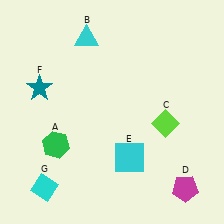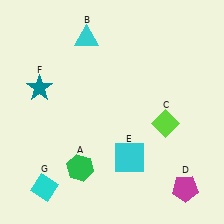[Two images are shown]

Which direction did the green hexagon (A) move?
The green hexagon (A) moved right.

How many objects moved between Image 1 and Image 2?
1 object moved between the two images.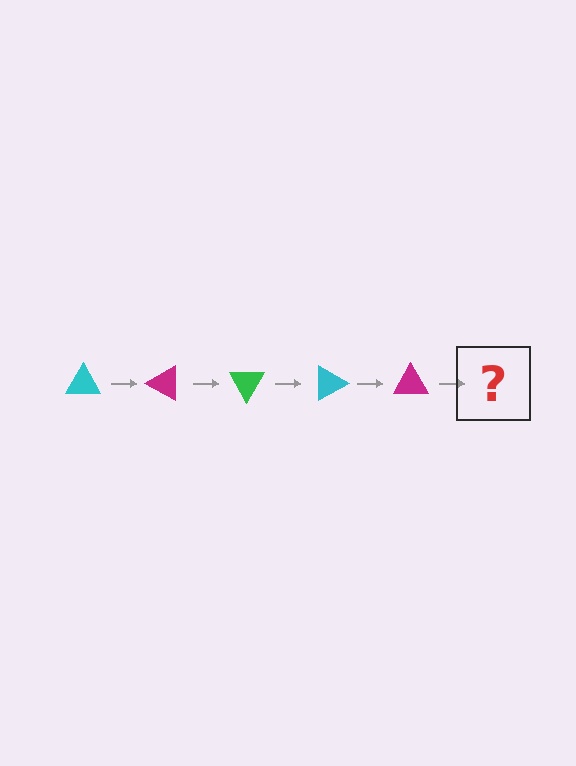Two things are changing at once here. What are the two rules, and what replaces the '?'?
The two rules are that it rotates 30 degrees each step and the color cycles through cyan, magenta, and green. The '?' should be a green triangle, rotated 150 degrees from the start.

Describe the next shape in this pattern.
It should be a green triangle, rotated 150 degrees from the start.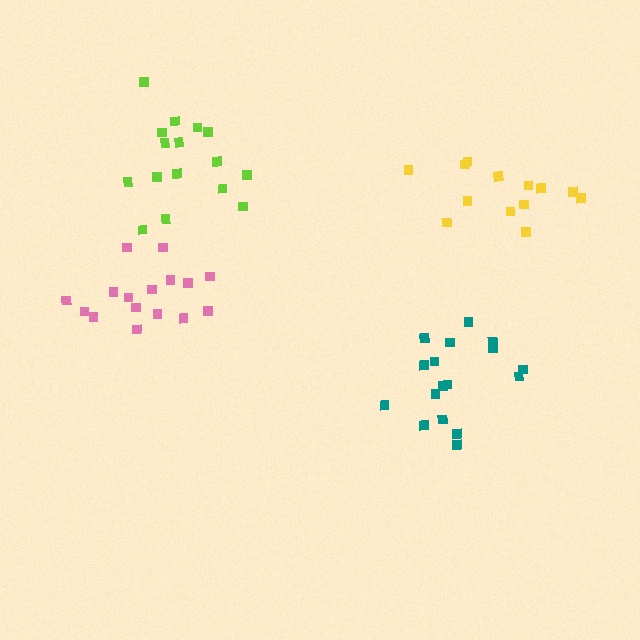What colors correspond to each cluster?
The clusters are colored: yellow, teal, lime, pink.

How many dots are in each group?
Group 1: 13 dots, Group 2: 17 dots, Group 3: 16 dots, Group 4: 16 dots (62 total).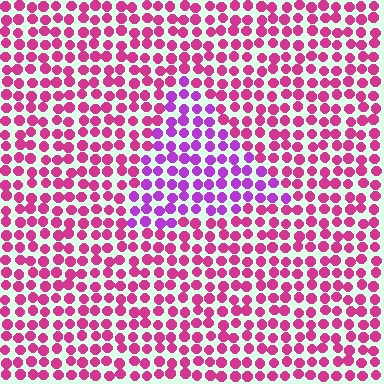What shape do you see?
I see a triangle.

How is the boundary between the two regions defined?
The boundary is defined purely by a slight shift in hue (about 37 degrees). Spacing, size, and orientation are identical on both sides.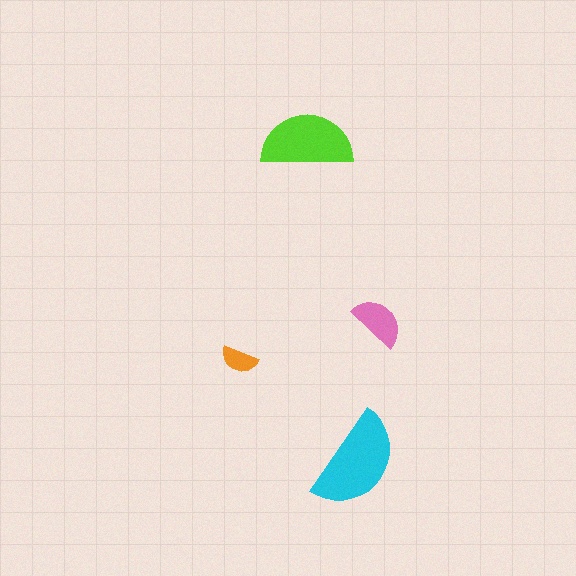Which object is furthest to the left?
The orange semicircle is leftmost.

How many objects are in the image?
There are 4 objects in the image.